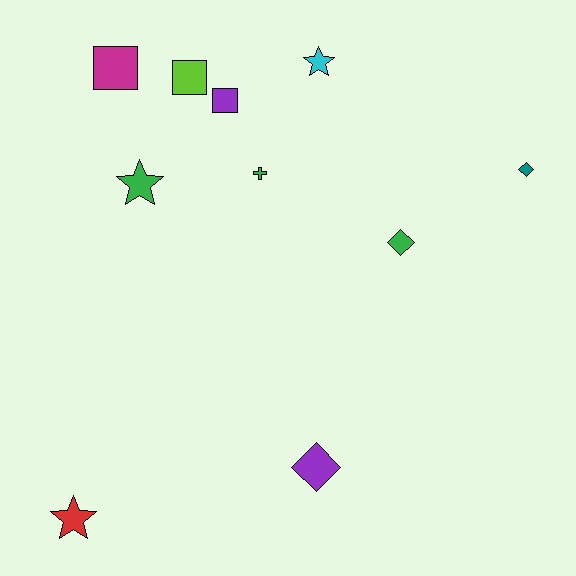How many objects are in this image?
There are 10 objects.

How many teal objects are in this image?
There is 1 teal object.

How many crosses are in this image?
There is 1 cross.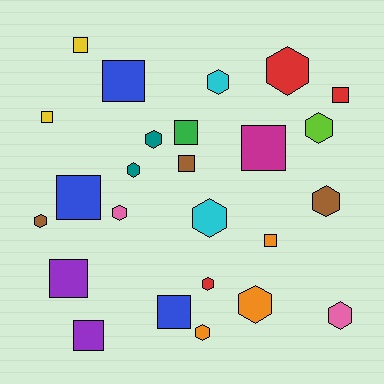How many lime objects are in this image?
There is 1 lime object.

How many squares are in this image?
There are 12 squares.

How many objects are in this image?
There are 25 objects.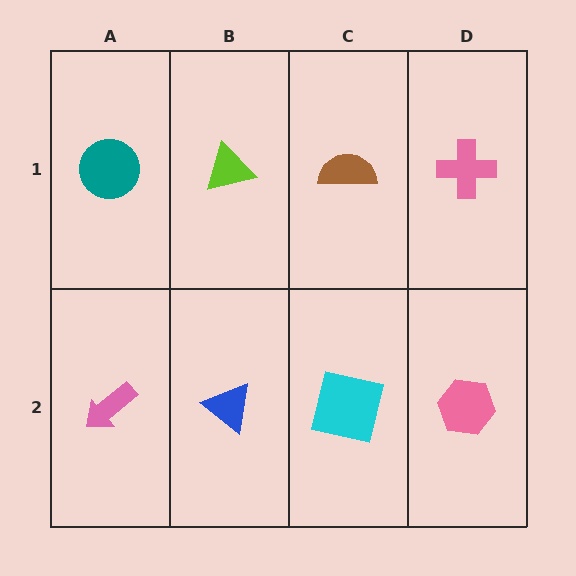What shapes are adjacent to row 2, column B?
A lime triangle (row 1, column B), a pink arrow (row 2, column A), a cyan square (row 2, column C).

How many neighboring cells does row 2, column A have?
2.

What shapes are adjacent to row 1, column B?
A blue triangle (row 2, column B), a teal circle (row 1, column A), a brown semicircle (row 1, column C).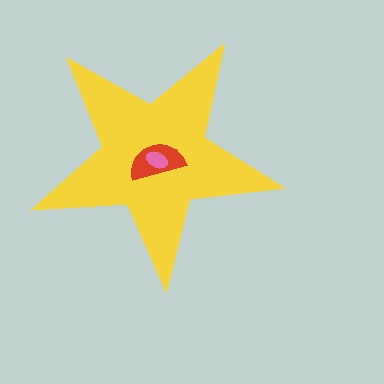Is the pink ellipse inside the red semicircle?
Yes.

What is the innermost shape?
The pink ellipse.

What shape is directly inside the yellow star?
The red semicircle.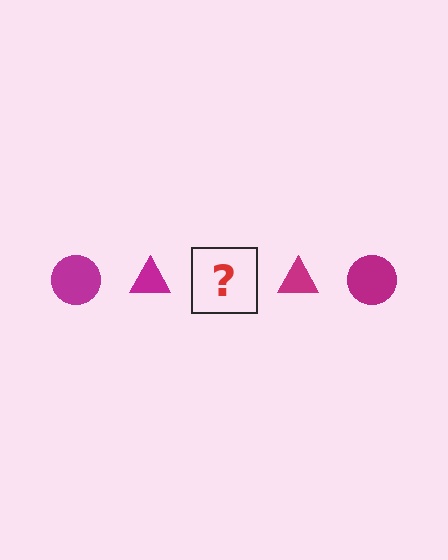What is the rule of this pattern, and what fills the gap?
The rule is that the pattern cycles through circle, triangle shapes in magenta. The gap should be filled with a magenta circle.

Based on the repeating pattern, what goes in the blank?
The blank should be a magenta circle.